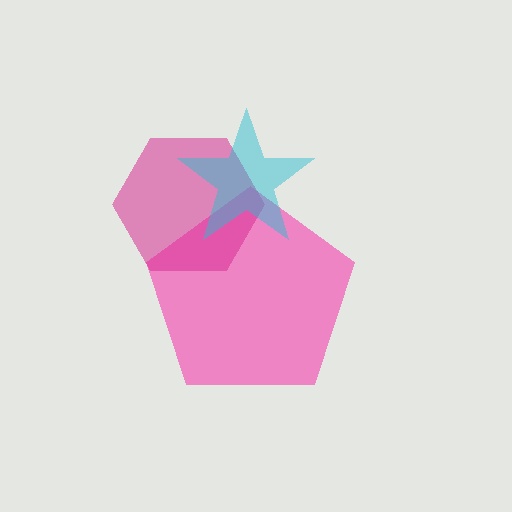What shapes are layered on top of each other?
The layered shapes are: a pink pentagon, a magenta hexagon, a cyan star.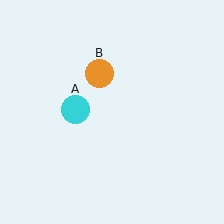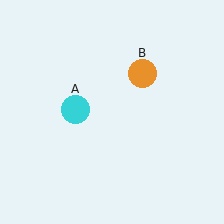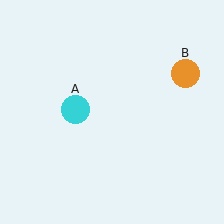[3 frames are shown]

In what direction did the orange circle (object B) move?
The orange circle (object B) moved right.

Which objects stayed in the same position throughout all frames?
Cyan circle (object A) remained stationary.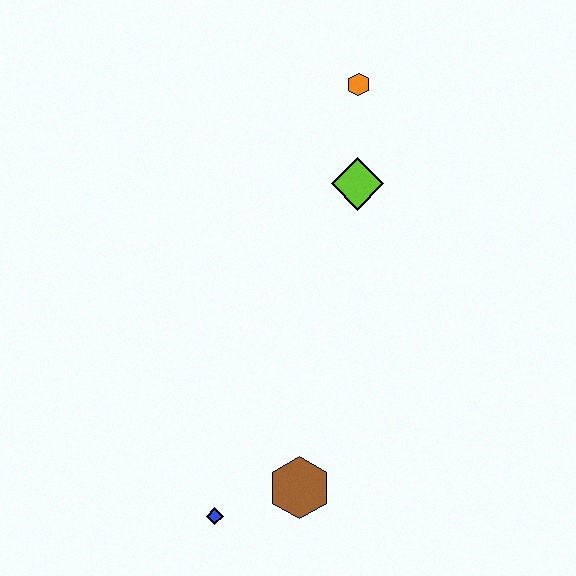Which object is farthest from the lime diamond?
The blue diamond is farthest from the lime diamond.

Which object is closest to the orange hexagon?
The lime diamond is closest to the orange hexagon.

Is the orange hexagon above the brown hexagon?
Yes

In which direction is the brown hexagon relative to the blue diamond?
The brown hexagon is to the right of the blue diamond.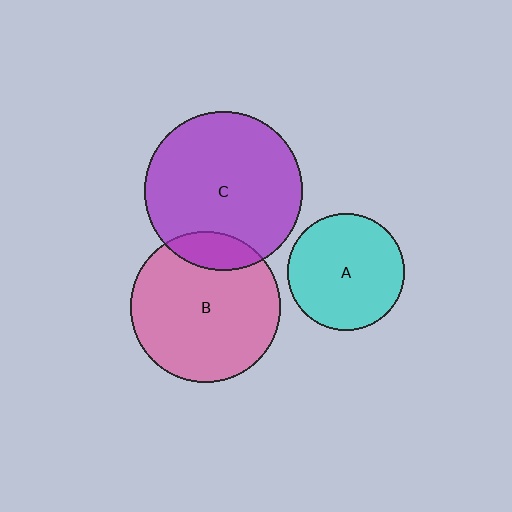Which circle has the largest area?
Circle C (purple).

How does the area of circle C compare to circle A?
Approximately 1.8 times.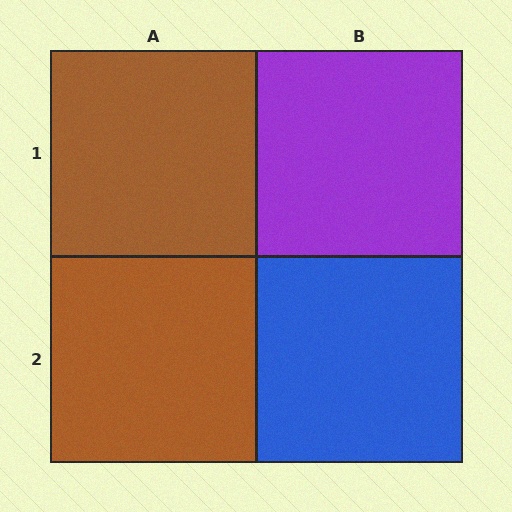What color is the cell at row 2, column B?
Blue.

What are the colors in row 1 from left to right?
Brown, purple.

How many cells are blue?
1 cell is blue.